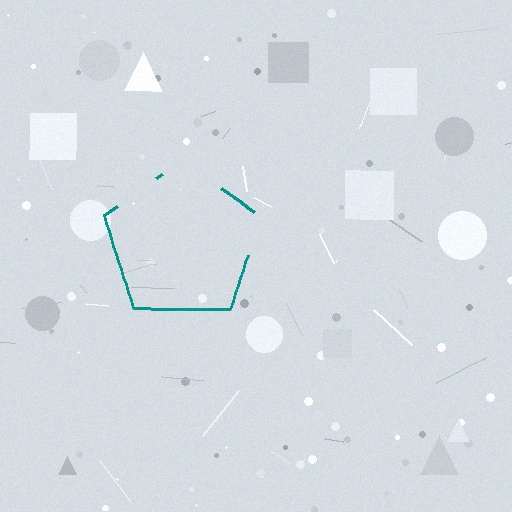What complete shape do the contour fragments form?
The contour fragments form a pentagon.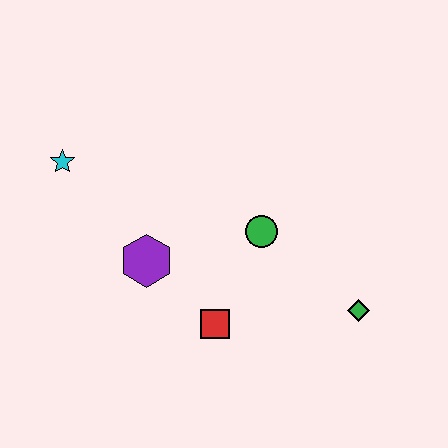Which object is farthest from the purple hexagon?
The green diamond is farthest from the purple hexagon.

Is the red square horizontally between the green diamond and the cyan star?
Yes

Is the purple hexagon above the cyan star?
No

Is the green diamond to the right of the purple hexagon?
Yes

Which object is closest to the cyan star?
The purple hexagon is closest to the cyan star.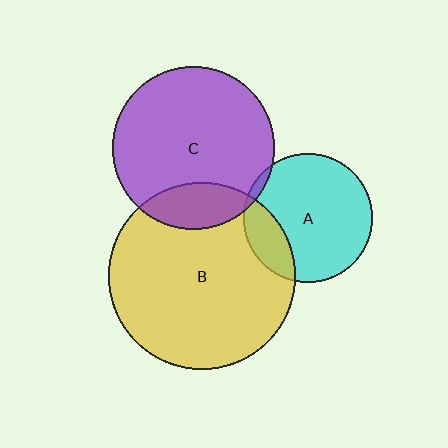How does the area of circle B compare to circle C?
Approximately 1.3 times.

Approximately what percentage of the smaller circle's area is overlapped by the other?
Approximately 5%.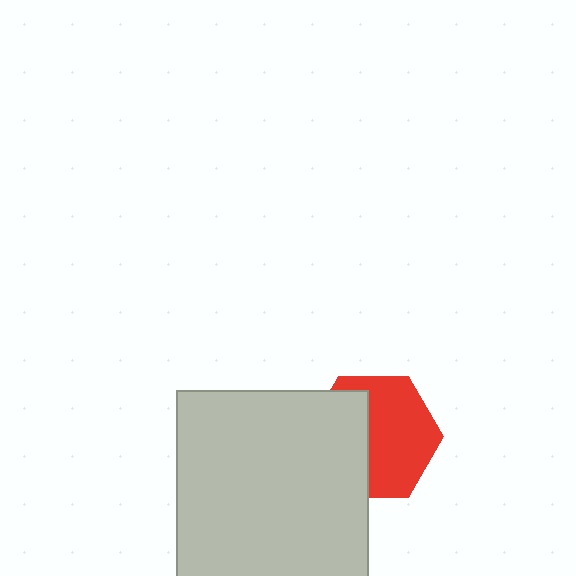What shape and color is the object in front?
The object in front is a light gray square.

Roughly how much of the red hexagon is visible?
About half of it is visible (roughly 58%).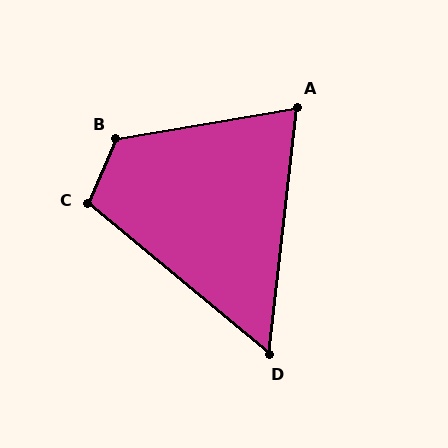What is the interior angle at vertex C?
Approximately 106 degrees (obtuse).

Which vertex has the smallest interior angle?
D, at approximately 57 degrees.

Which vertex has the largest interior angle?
B, at approximately 123 degrees.